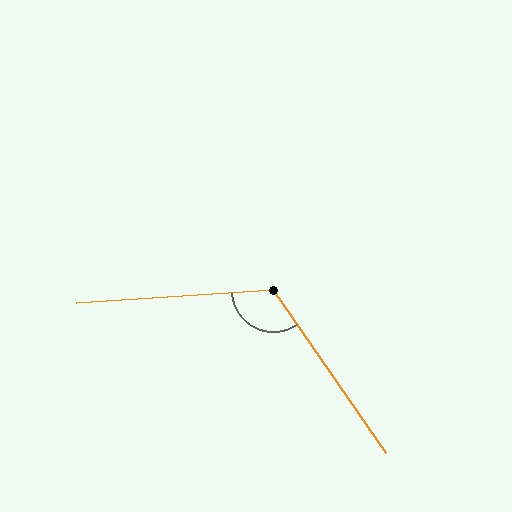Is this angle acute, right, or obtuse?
It is obtuse.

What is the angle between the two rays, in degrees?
Approximately 121 degrees.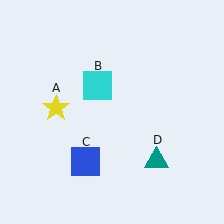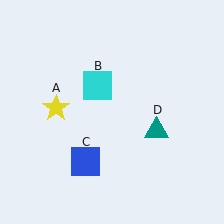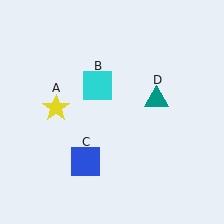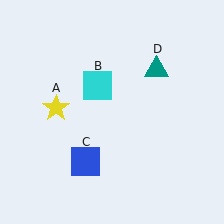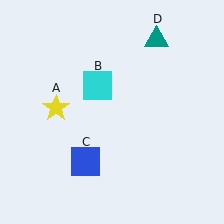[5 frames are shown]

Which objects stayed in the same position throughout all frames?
Yellow star (object A) and cyan square (object B) and blue square (object C) remained stationary.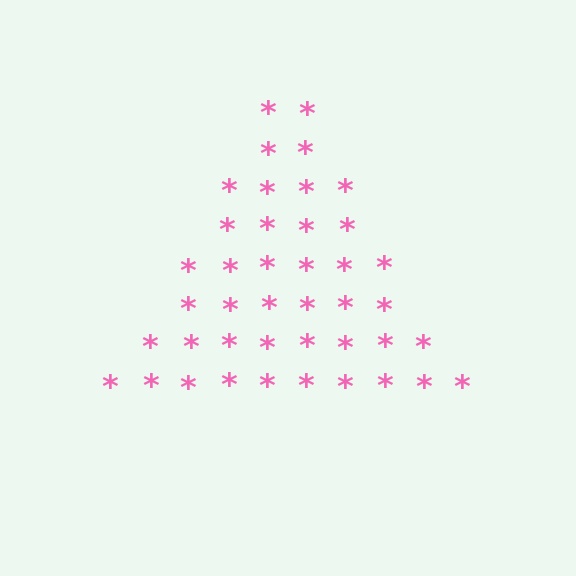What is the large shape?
The large shape is a triangle.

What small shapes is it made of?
It is made of small asterisks.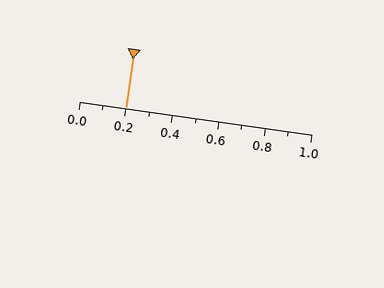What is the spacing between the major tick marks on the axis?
The major ticks are spaced 0.2 apart.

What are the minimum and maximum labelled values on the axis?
The axis runs from 0.0 to 1.0.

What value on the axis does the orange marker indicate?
The marker indicates approximately 0.2.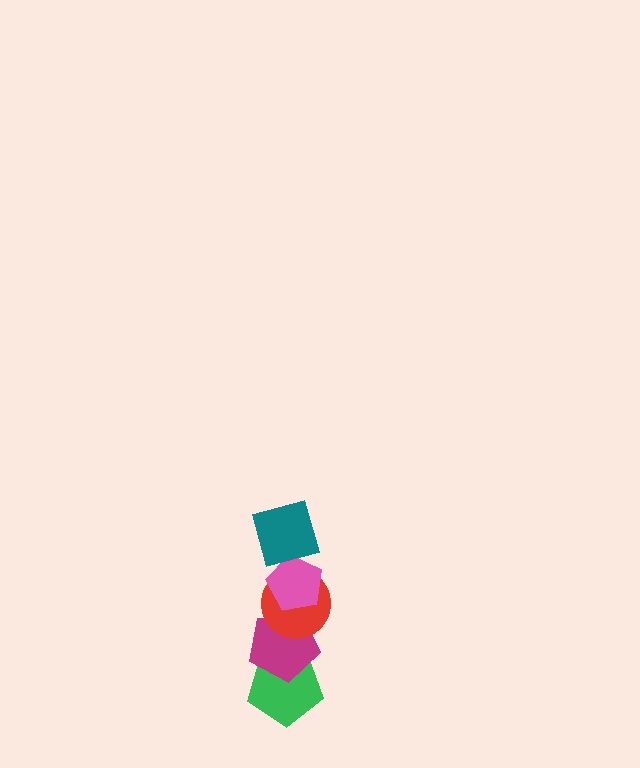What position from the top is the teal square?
The teal square is 1st from the top.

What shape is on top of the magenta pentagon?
The red circle is on top of the magenta pentagon.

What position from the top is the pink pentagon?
The pink pentagon is 2nd from the top.